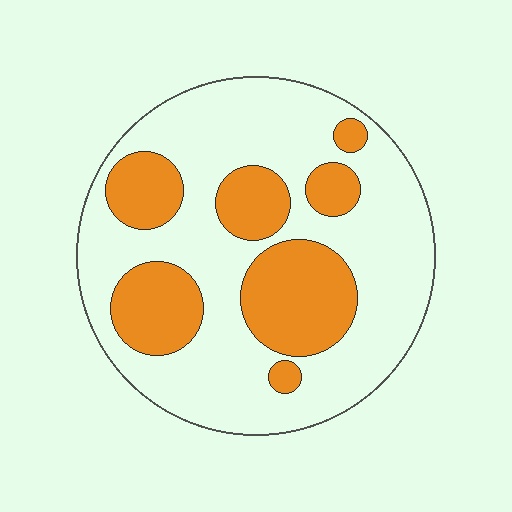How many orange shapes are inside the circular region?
7.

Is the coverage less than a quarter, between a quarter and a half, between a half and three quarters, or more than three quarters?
Between a quarter and a half.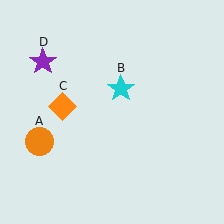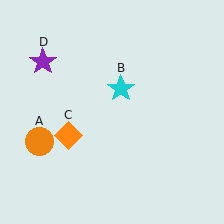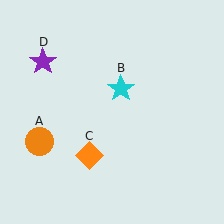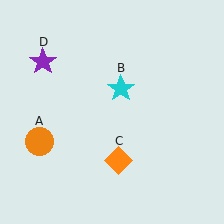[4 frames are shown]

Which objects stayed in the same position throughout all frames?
Orange circle (object A) and cyan star (object B) and purple star (object D) remained stationary.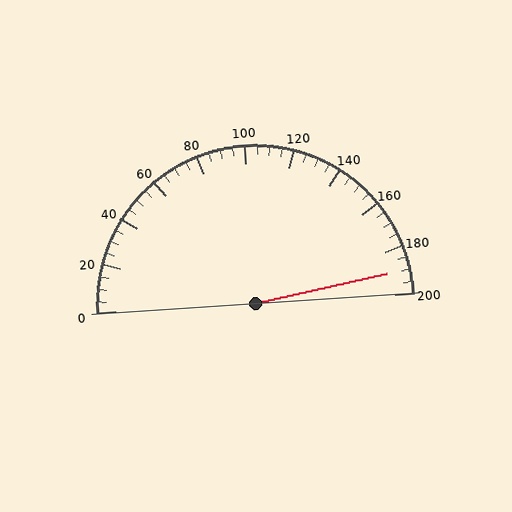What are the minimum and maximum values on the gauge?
The gauge ranges from 0 to 200.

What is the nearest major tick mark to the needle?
The nearest major tick mark is 200.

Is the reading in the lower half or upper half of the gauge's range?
The reading is in the upper half of the range (0 to 200).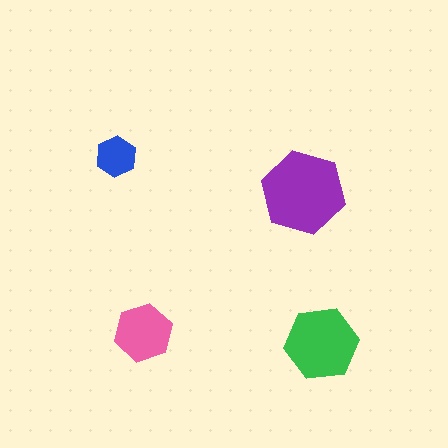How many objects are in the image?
There are 4 objects in the image.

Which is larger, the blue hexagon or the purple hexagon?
The purple one.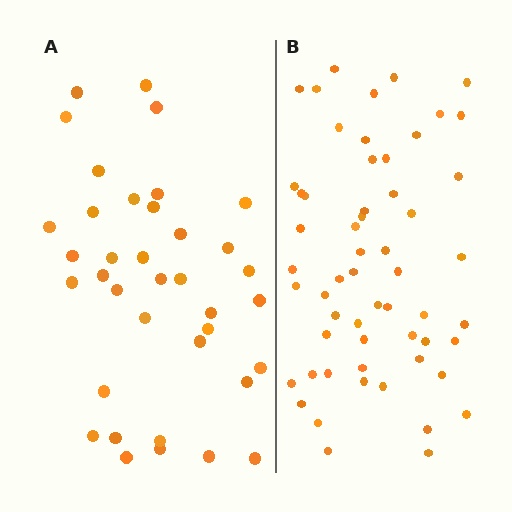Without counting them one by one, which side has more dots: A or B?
Region B (the right region) has more dots.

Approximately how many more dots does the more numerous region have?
Region B has approximately 20 more dots than region A.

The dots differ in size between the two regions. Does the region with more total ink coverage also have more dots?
No. Region A has more total ink coverage because its dots are larger, but region B actually contains more individual dots. Total area can be misleading — the number of items is what matters here.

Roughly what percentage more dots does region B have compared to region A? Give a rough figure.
About 55% more.